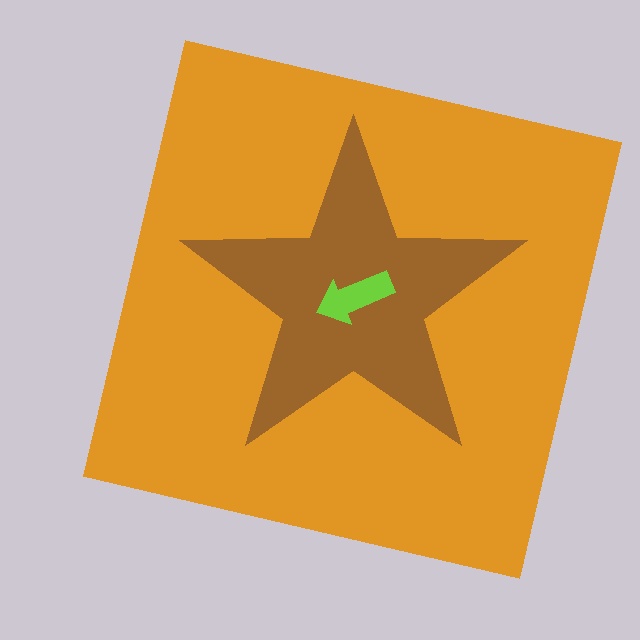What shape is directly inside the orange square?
The brown star.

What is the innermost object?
The lime arrow.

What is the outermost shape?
The orange square.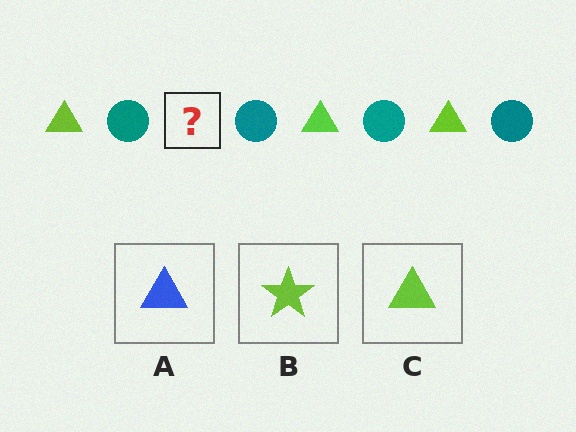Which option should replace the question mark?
Option C.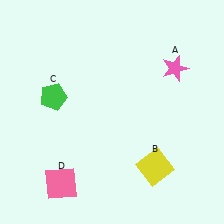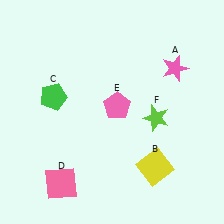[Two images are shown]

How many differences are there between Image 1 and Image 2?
There are 2 differences between the two images.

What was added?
A pink pentagon (E), a lime star (F) were added in Image 2.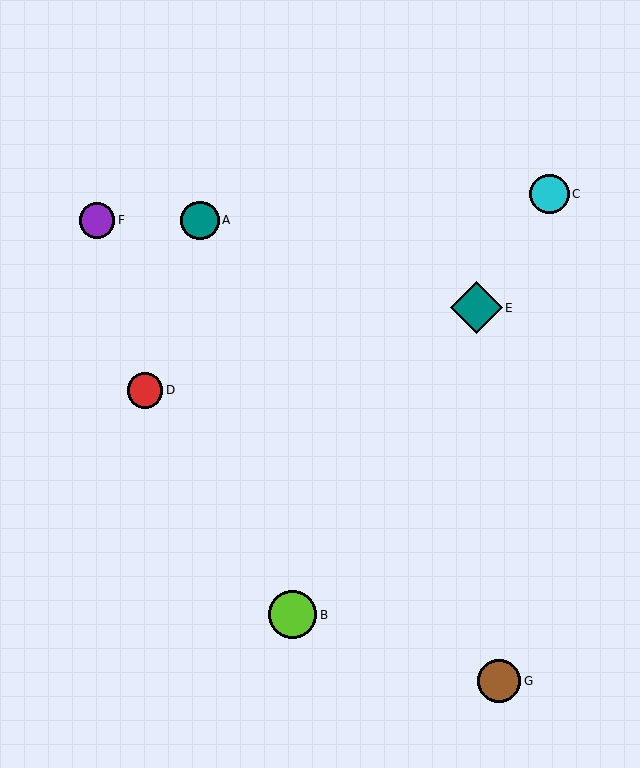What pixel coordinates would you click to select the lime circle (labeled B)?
Click at (292, 615) to select the lime circle B.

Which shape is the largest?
The teal diamond (labeled E) is the largest.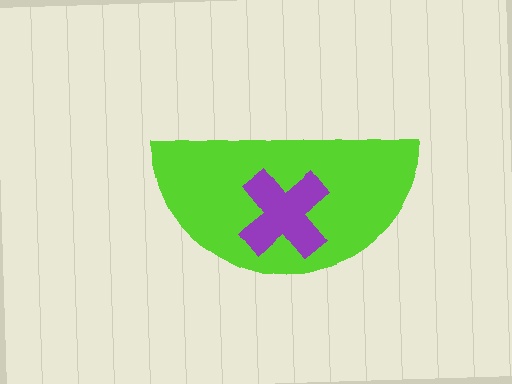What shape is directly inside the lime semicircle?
The purple cross.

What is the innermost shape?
The purple cross.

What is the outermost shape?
The lime semicircle.